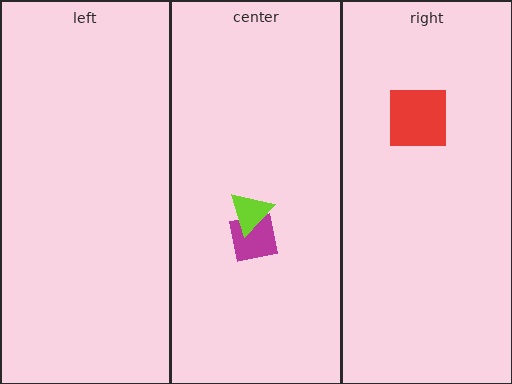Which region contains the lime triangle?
The center region.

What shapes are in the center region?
The magenta square, the lime triangle.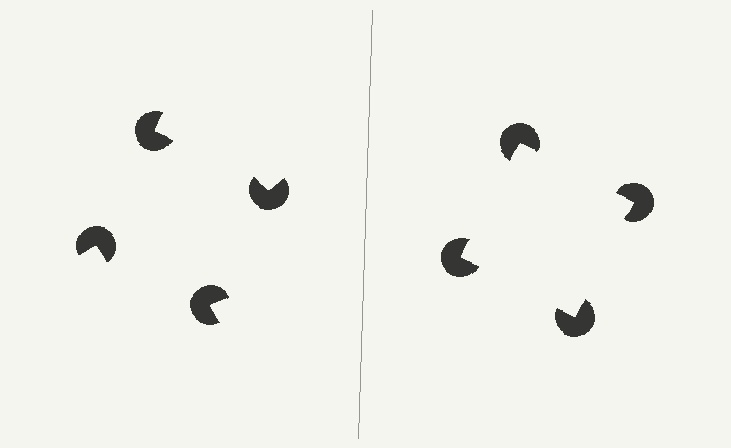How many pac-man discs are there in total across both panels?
8 — 4 on each side.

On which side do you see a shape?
An illusory square appears on the right side. On the left side the wedge cuts are rotated, so no coherent shape forms.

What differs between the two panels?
The pac-man discs are positioned identically on both sides; only the wedge orientations differ. On the right they align to a square; on the left they are misaligned.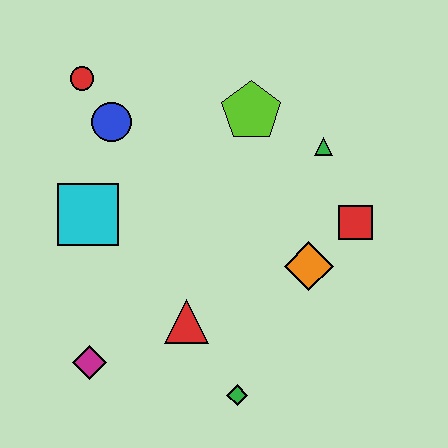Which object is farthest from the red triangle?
The red circle is farthest from the red triangle.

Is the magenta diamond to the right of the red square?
No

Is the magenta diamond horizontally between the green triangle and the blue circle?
No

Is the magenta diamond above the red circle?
No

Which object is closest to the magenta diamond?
The red triangle is closest to the magenta diamond.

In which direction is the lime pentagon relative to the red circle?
The lime pentagon is to the right of the red circle.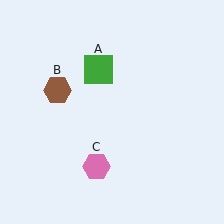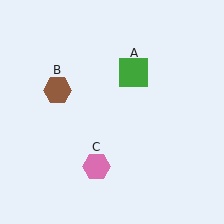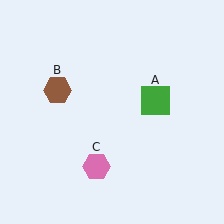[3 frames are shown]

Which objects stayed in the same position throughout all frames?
Brown hexagon (object B) and pink hexagon (object C) remained stationary.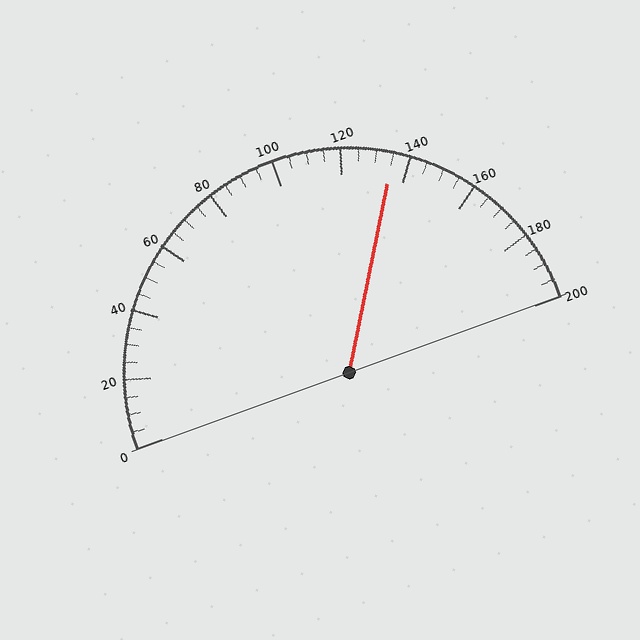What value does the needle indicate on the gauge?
The needle indicates approximately 135.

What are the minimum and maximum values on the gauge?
The gauge ranges from 0 to 200.